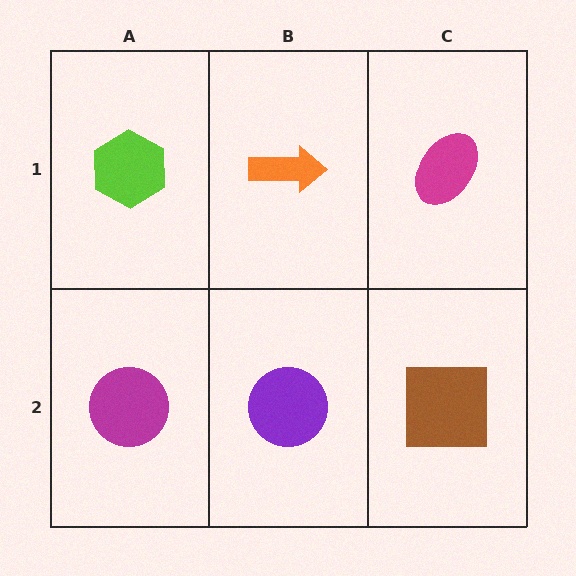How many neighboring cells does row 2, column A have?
2.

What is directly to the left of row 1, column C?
An orange arrow.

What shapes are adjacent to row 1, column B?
A purple circle (row 2, column B), a lime hexagon (row 1, column A), a magenta ellipse (row 1, column C).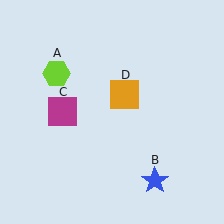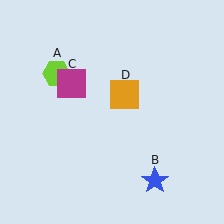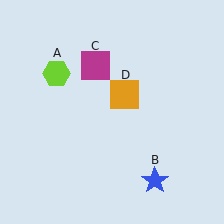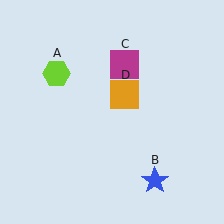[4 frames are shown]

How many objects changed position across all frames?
1 object changed position: magenta square (object C).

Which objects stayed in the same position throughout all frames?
Lime hexagon (object A) and blue star (object B) and orange square (object D) remained stationary.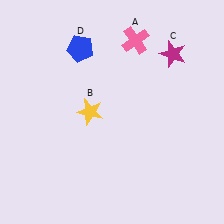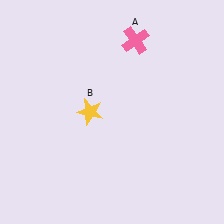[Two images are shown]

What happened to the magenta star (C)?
The magenta star (C) was removed in Image 2. It was in the top-right area of Image 1.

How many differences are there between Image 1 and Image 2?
There are 2 differences between the two images.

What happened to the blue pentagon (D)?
The blue pentagon (D) was removed in Image 2. It was in the top-left area of Image 1.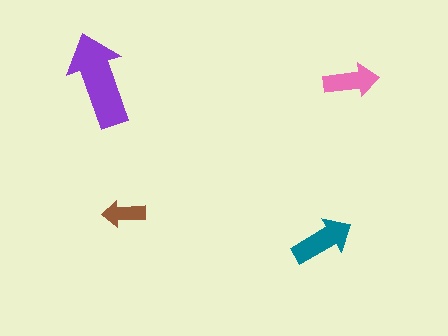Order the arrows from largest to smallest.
the purple one, the teal one, the pink one, the brown one.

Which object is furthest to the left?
The purple arrow is leftmost.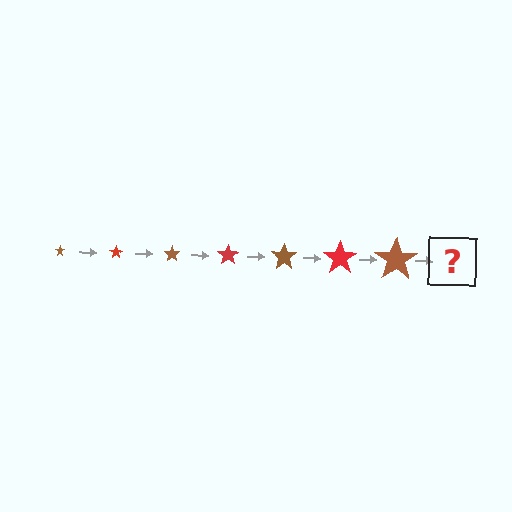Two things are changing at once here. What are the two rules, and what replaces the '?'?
The two rules are that the star grows larger each step and the color cycles through brown and red. The '?' should be a red star, larger than the previous one.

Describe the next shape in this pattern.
It should be a red star, larger than the previous one.